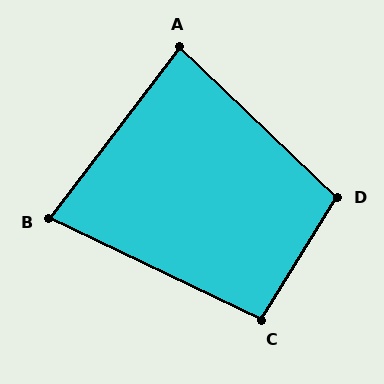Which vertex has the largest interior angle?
D, at approximately 102 degrees.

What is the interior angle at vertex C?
Approximately 96 degrees (obtuse).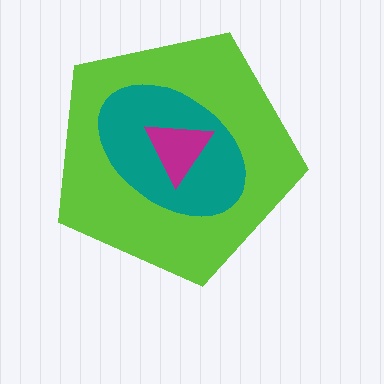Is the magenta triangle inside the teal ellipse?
Yes.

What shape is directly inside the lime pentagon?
The teal ellipse.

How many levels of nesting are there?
3.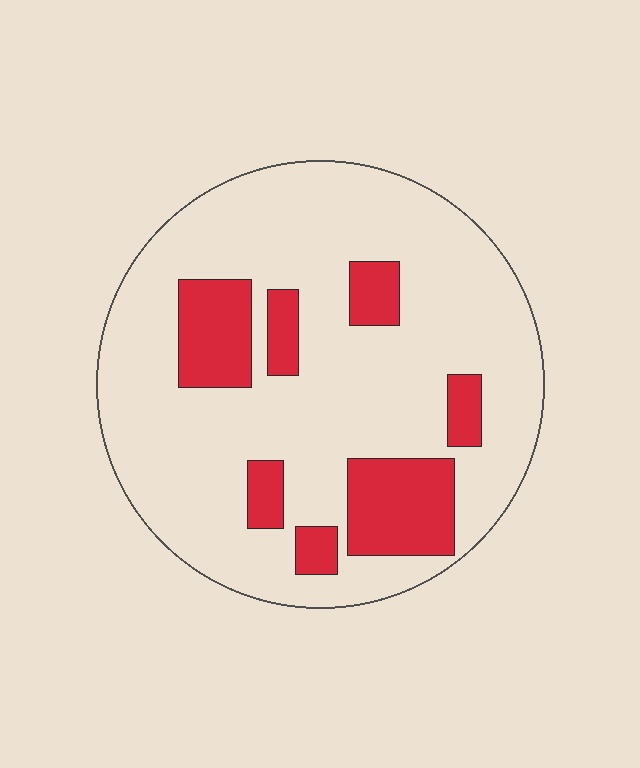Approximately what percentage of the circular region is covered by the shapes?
Approximately 20%.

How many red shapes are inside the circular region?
7.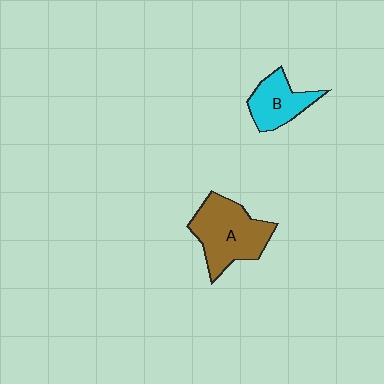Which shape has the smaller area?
Shape B (cyan).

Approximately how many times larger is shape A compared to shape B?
Approximately 1.6 times.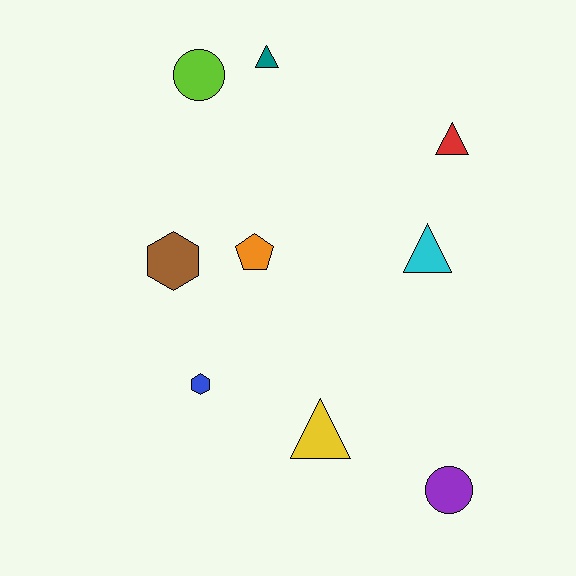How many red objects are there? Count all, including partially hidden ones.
There is 1 red object.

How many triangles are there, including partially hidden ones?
There are 4 triangles.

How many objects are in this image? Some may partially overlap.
There are 9 objects.